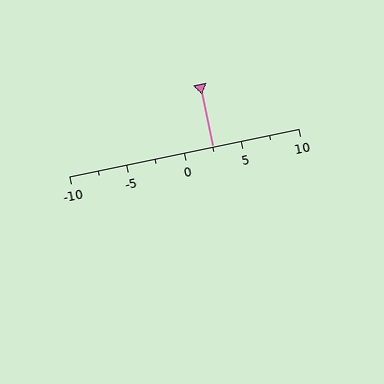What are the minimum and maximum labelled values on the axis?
The axis runs from -10 to 10.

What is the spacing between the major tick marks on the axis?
The major ticks are spaced 5 apart.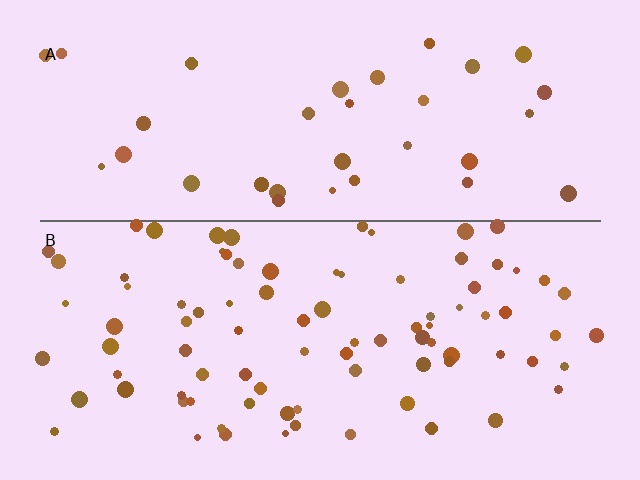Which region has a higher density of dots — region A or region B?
B (the bottom).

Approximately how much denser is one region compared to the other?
Approximately 2.5× — region B over region A.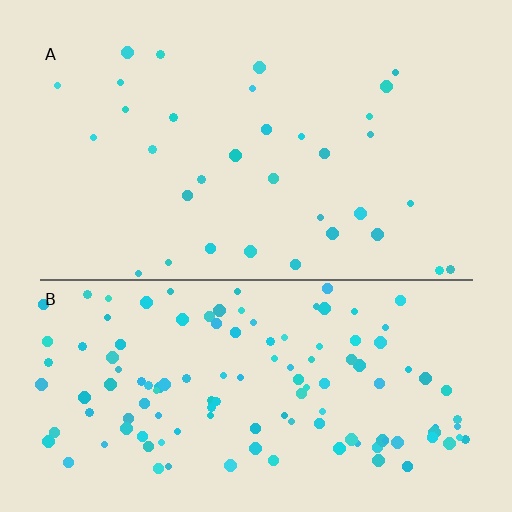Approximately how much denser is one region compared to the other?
Approximately 3.8× — region B over region A.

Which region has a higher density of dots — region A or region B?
B (the bottom).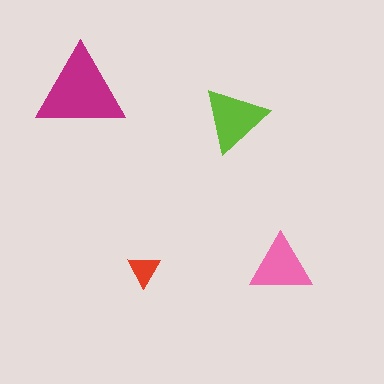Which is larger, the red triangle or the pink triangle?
The pink one.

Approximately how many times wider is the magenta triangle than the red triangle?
About 2.5 times wider.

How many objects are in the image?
There are 4 objects in the image.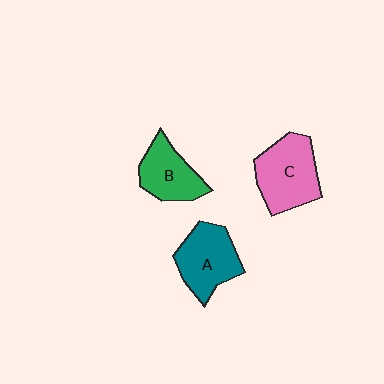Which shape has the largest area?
Shape C (pink).